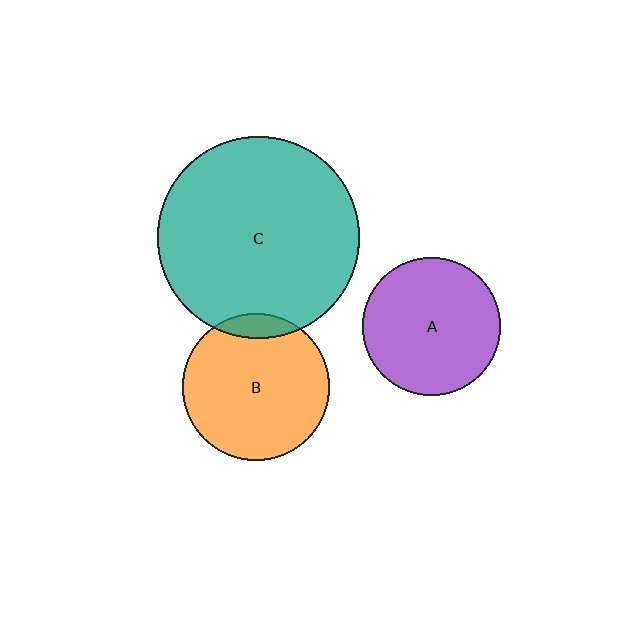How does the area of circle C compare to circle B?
Approximately 1.9 times.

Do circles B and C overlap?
Yes.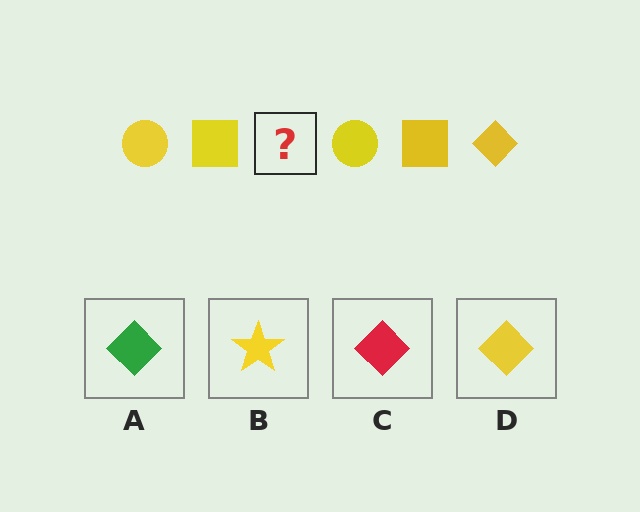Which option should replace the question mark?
Option D.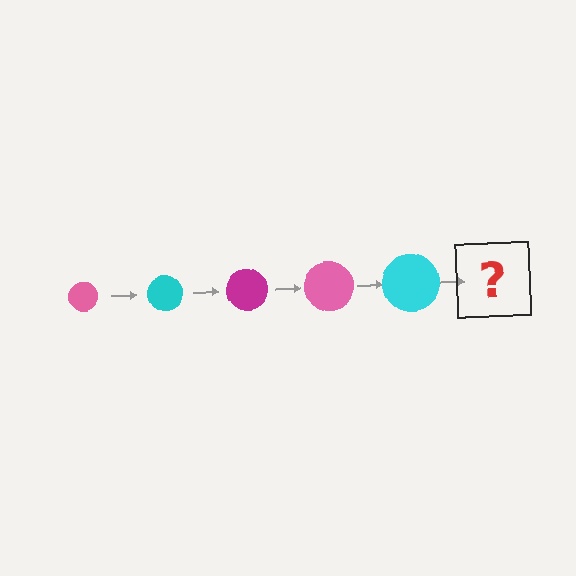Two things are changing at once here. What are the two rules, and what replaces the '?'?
The two rules are that the circle grows larger each step and the color cycles through pink, cyan, and magenta. The '?' should be a magenta circle, larger than the previous one.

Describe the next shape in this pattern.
It should be a magenta circle, larger than the previous one.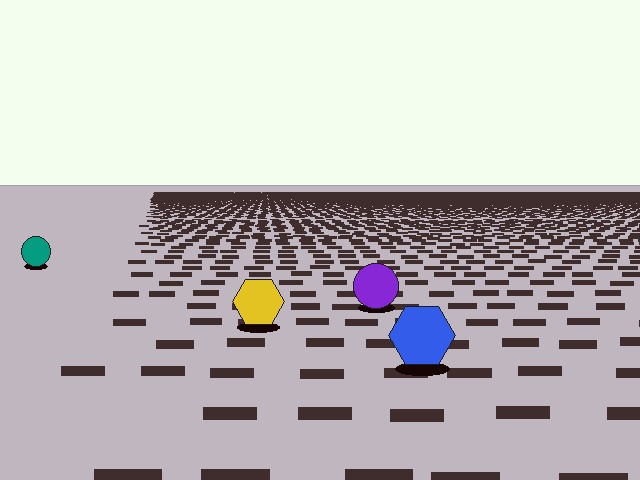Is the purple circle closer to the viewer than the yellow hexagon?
No. The yellow hexagon is closer — you can tell from the texture gradient: the ground texture is coarser near it.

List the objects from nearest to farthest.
From nearest to farthest: the blue hexagon, the yellow hexagon, the purple circle, the teal circle.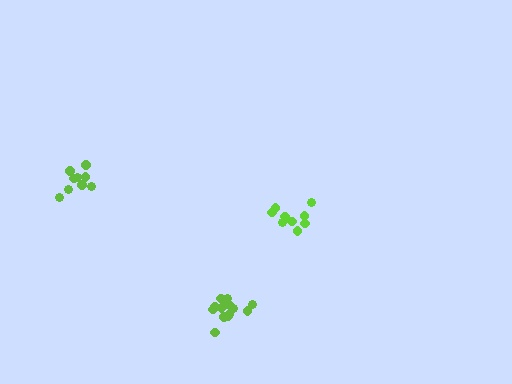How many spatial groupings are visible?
There are 3 spatial groupings.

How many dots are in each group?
Group 1: 14 dots, Group 2: 9 dots, Group 3: 9 dots (32 total).